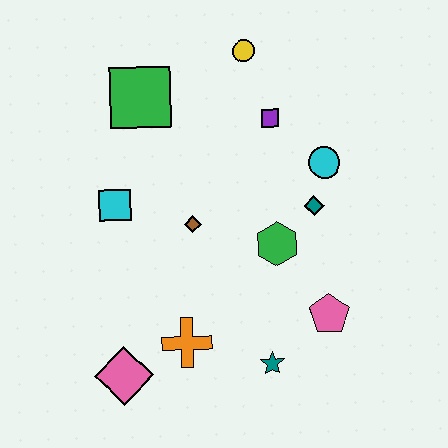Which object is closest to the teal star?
The pink pentagon is closest to the teal star.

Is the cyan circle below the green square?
Yes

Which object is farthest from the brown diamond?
The yellow circle is farthest from the brown diamond.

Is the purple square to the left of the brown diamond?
No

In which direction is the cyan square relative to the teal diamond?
The cyan square is to the left of the teal diamond.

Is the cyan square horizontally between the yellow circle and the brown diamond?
No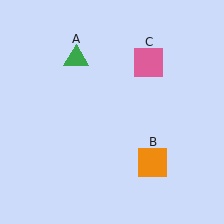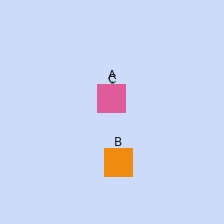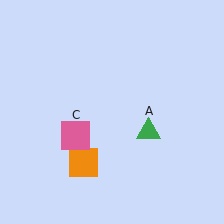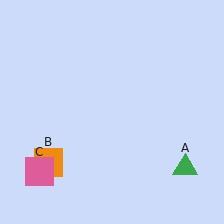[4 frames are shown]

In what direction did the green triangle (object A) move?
The green triangle (object A) moved down and to the right.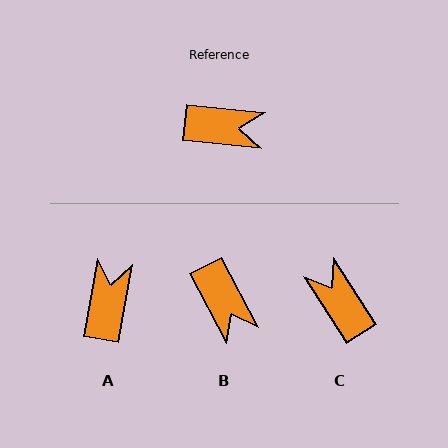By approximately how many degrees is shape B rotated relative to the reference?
Approximately 57 degrees clockwise.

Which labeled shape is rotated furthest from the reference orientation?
C, about 129 degrees away.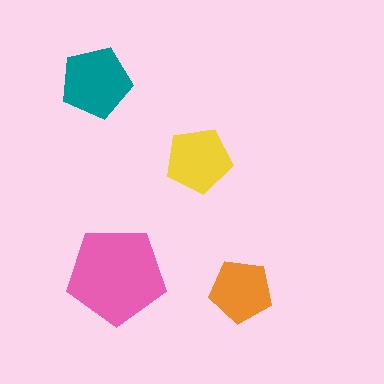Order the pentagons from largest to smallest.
the pink one, the teal one, the yellow one, the orange one.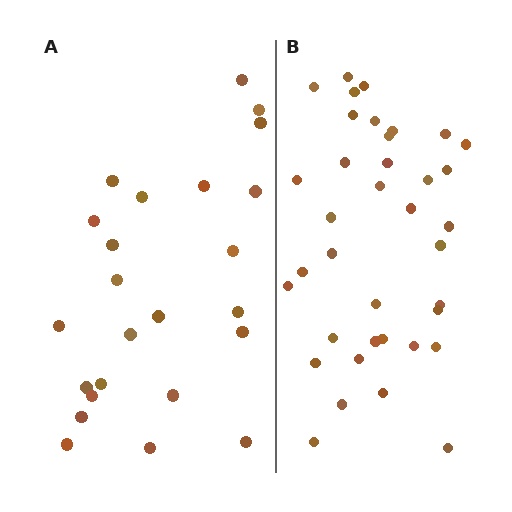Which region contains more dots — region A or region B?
Region B (the right region) has more dots.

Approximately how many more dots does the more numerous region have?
Region B has approximately 15 more dots than region A.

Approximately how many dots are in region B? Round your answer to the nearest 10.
About 40 dots. (The exact count is 37, which rounds to 40.)